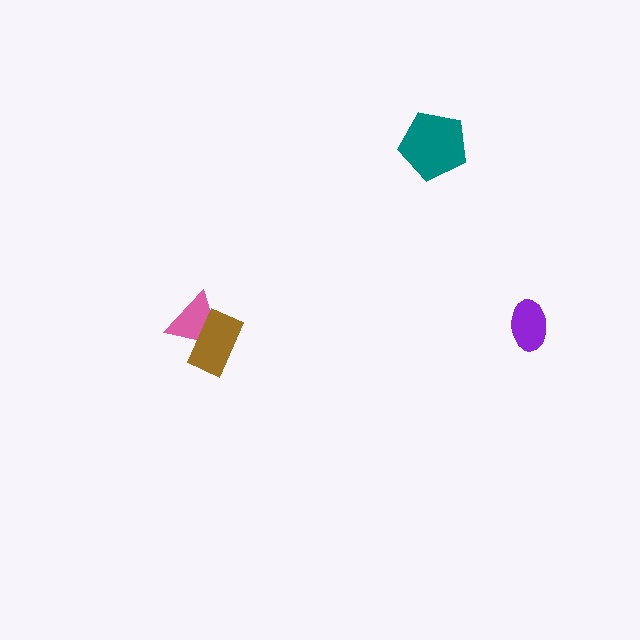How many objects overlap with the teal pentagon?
0 objects overlap with the teal pentagon.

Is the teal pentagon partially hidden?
No, no other shape covers it.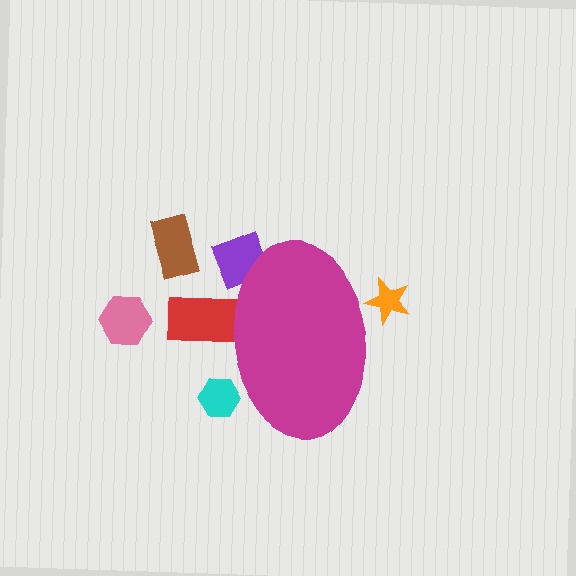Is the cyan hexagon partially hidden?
Yes, the cyan hexagon is partially hidden behind the magenta ellipse.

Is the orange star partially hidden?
Yes, the orange star is partially hidden behind the magenta ellipse.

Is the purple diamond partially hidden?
Yes, the purple diamond is partially hidden behind the magenta ellipse.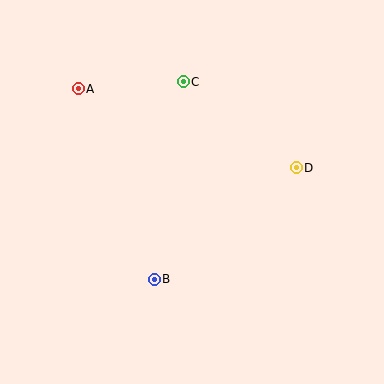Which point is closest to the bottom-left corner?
Point B is closest to the bottom-left corner.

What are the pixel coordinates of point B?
Point B is at (154, 279).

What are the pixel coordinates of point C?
Point C is at (183, 82).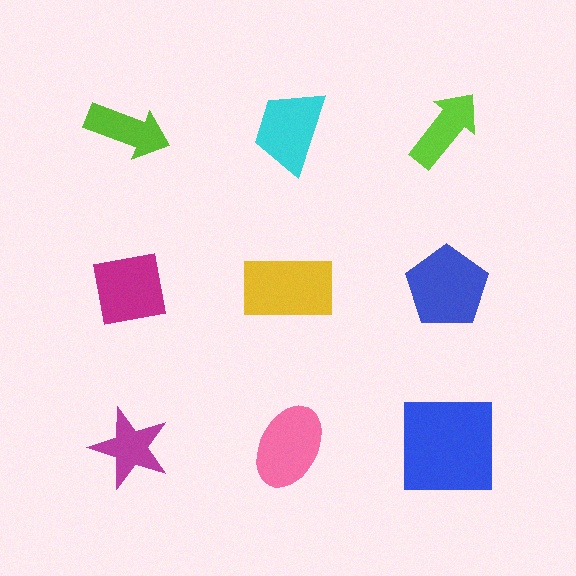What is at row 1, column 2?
A cyan trapezoid.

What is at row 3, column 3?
A blue square.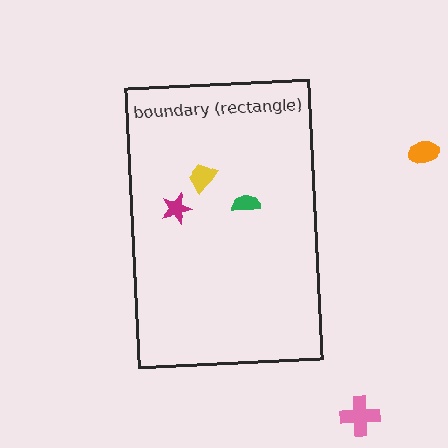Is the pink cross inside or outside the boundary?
Outside.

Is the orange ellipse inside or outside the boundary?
Outside.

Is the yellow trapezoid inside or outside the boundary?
Inside.